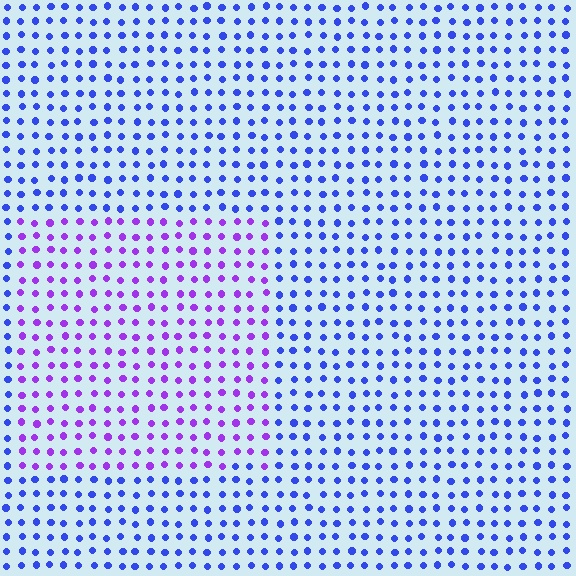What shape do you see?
I see a rectangle.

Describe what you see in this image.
The image is filled with small blue elements in a uniform arrangement. A rectangle-shaped region is visible where the elements are tinted to a slightly different hue, forming a subtle color boundary.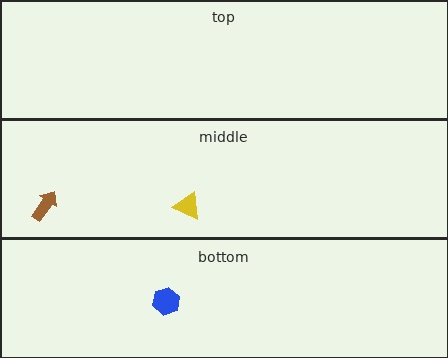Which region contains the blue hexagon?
The bottom region.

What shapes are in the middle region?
The brown arrow, the yellow triangle.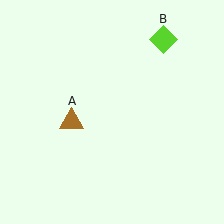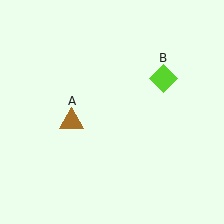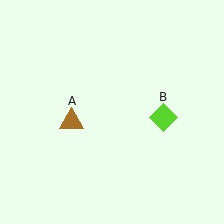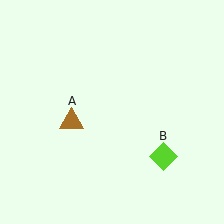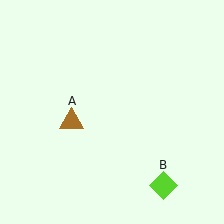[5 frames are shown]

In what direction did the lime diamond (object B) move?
The lime diamond (object B) moved down.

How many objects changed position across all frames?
1 object changed position: lime diamond (object B).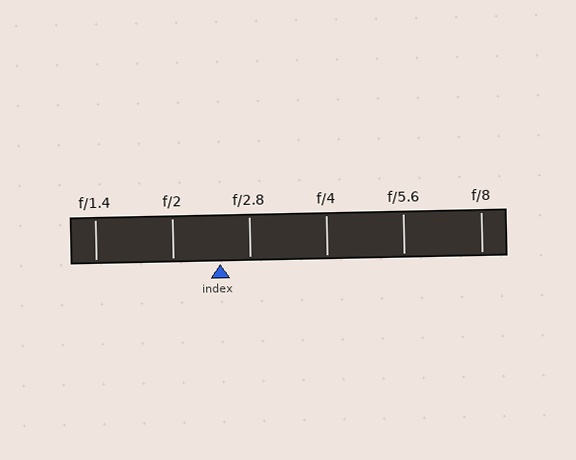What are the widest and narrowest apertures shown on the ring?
The widest aperture shown is f/1.4 and the narrowest is f/8.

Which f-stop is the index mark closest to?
The index mark is closest to f/2.8.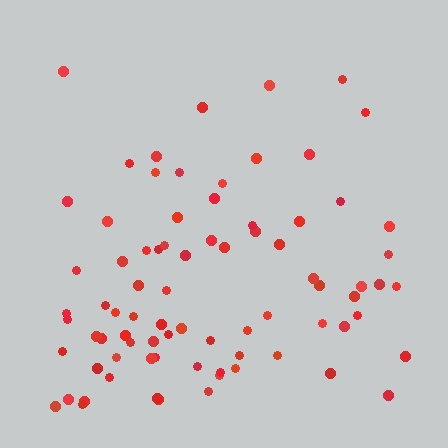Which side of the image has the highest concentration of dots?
The bottom.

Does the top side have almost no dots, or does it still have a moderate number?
Still a moderate number, just noticeably fewer than the bottom.